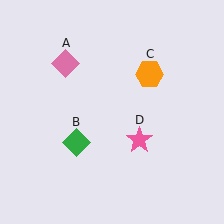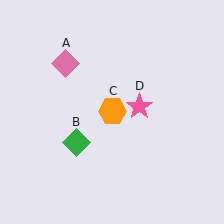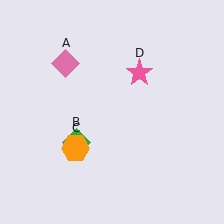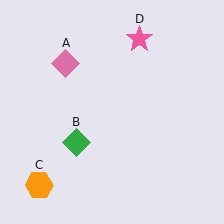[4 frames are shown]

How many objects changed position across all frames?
2 objects changed position: orange hexagon (object C), pink star (object D).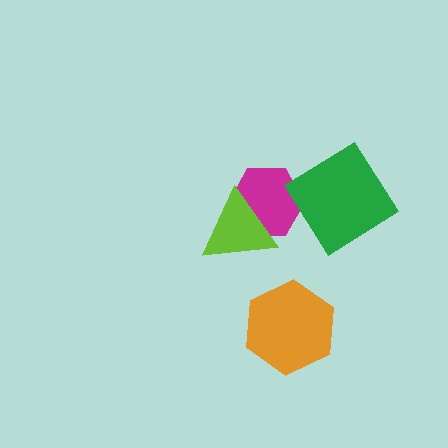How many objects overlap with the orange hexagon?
0 objects overlap with the orange hexagon.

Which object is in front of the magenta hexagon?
The lime triangle is in front of the magenta hexagon.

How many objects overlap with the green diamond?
0 objects overlap with the green diamond.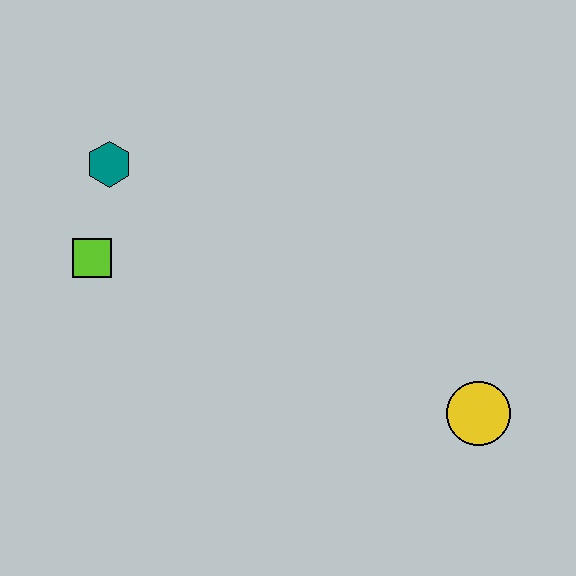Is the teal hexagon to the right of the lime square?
Yes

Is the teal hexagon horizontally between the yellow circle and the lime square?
Yes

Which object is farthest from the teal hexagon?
The yellow circle is farthest from the teal hexagon.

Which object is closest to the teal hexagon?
The lime square is closest to the teal hexagon.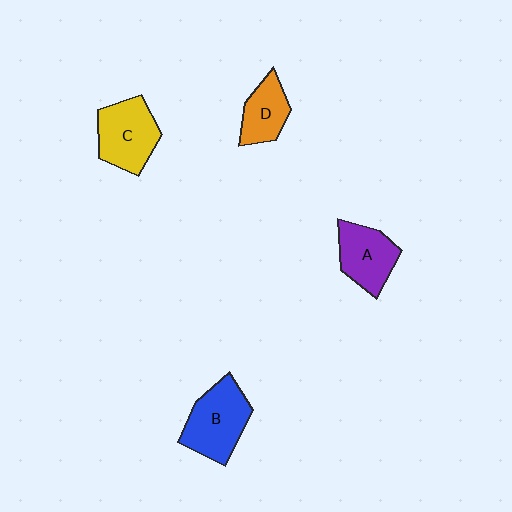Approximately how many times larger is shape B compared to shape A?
Approximately 1.2 times.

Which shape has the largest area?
Shape B (blue).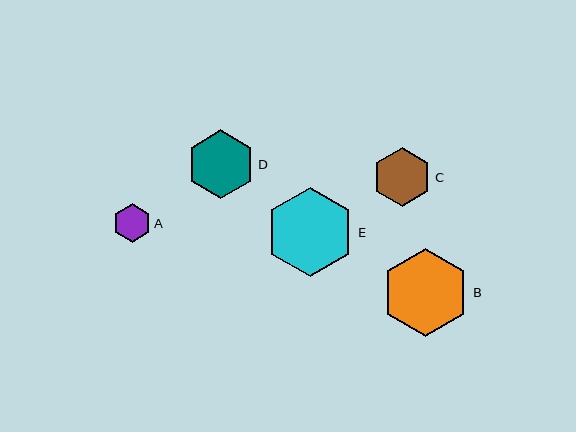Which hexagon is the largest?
Hexagon E is the largest with a size of approximately 89 pixels.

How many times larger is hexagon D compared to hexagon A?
Hexagon D is approximately 1.8 times the size of hexagon A.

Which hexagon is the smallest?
Hexagon A is the smallest with a size of approximately 39 pixels.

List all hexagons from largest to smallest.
From largest to smallest: E, B, D, C, A.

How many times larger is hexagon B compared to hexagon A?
Hexagon B is approximately 2.3 times the size of hexagon A.